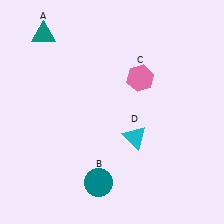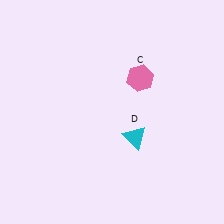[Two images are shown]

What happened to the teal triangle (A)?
The teal triangle (A) was removed in Image 2. It was in the top-left area of Image 1.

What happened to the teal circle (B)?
The teal circle (B) was removed in Image 2. It was in the bottom-left area of Image 1.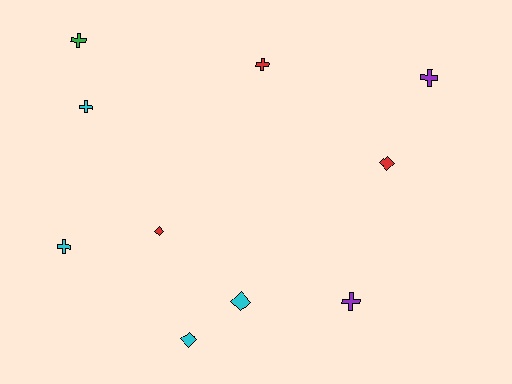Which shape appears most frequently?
Cross, with 6 objects.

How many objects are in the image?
There are 10 objects.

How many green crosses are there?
There is 1 green cross.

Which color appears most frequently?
Cyan, with 4 objects.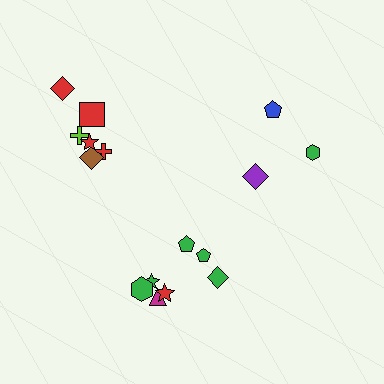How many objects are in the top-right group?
There are 3 objects.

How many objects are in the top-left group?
There are 6 objects.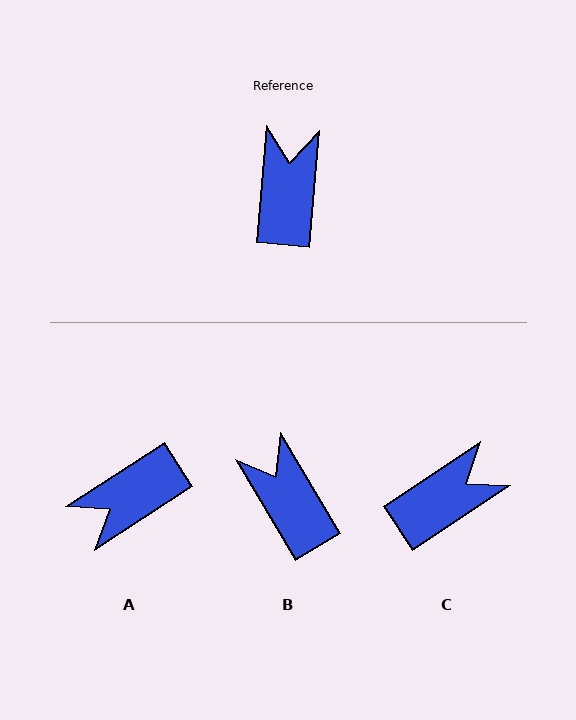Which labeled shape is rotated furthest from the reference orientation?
A, about 128 degrees away.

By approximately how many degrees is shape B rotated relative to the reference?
Approximately 36 degrees counter-clockwise.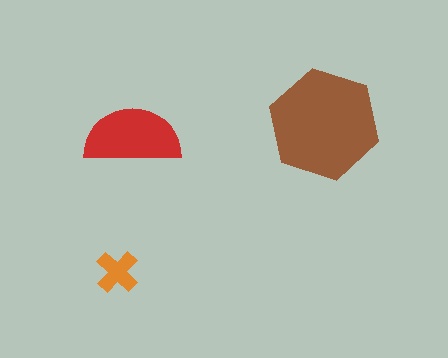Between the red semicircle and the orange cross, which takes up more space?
The red semicircle.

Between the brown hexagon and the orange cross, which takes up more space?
The brown hexagon.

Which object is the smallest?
The orange cross.